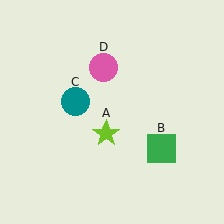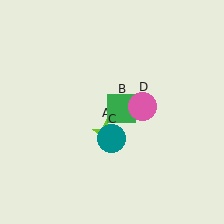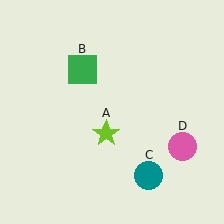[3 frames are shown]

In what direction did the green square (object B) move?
The green square (object B) moved up and to the left.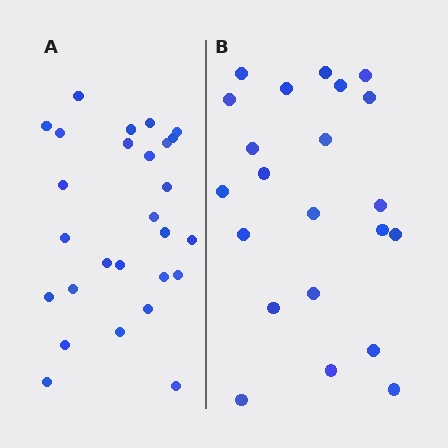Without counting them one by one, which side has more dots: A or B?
Region A (the left region) has more dots.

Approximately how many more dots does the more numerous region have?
Region A has about 5 more dots than region B.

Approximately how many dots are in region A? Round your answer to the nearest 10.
About 30 dots. (The exact count is 27, which rounds to 30.)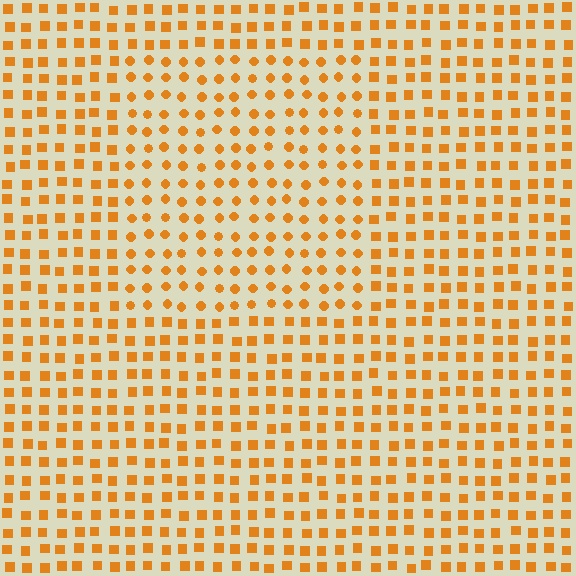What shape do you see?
I see a rectangle.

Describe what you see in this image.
The image is filled with small orange elements arranged in a uniform grid. A rectangle-shaped region contains circles, while the surrounding area contains squares. The boundary is defined purely by the change in element shape.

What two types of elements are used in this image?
The image uses circles inside the rectangle region and squares outside it.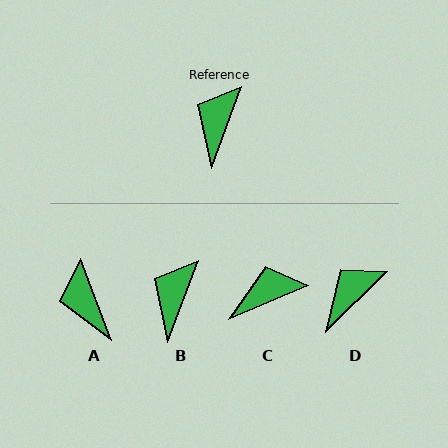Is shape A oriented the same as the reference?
No, it is off by about 41 degrees.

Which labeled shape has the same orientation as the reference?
B.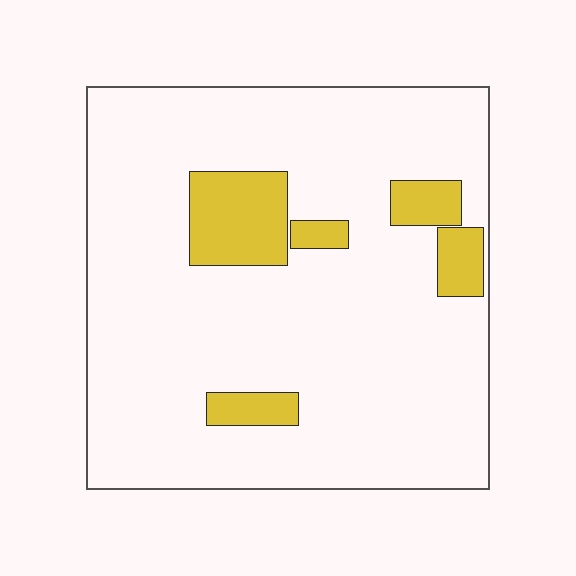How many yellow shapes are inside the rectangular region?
5.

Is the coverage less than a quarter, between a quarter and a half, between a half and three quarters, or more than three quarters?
Less than a quarter.